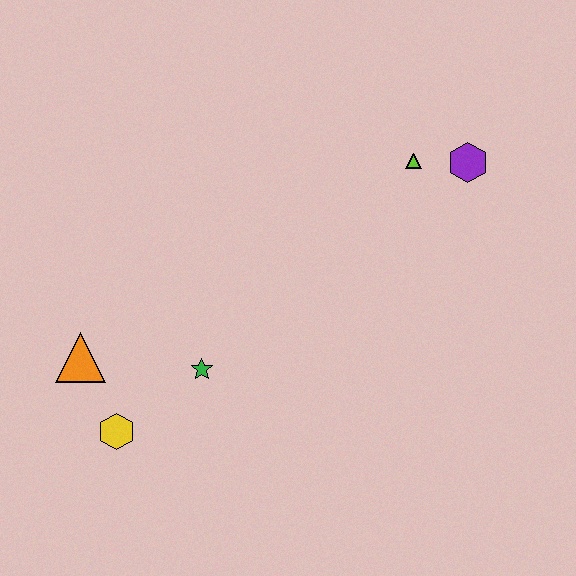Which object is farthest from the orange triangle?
The purple hexagon is farthest from the orange triangle.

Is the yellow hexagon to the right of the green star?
No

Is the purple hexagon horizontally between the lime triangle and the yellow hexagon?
No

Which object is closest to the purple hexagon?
The lime triangle is closest to the purple hexagon.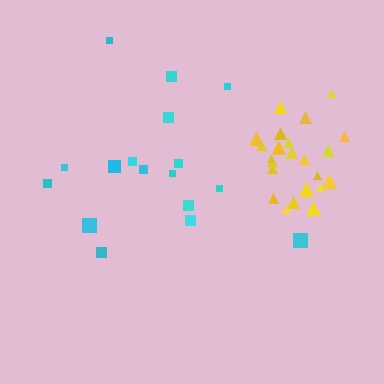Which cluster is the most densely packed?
Yellow.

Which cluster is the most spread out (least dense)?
Cyan.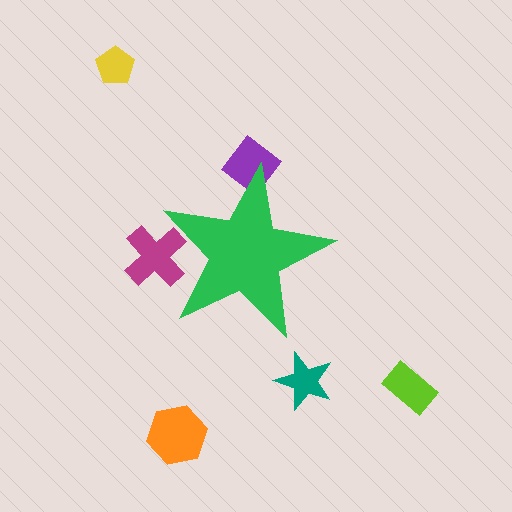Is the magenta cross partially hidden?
Yes, the magenta cross is partially hidden behind the green star.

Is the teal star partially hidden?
No, the teal star is fully visible.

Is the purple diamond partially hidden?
Yes, the purple diamond is partially hidden behind the green star.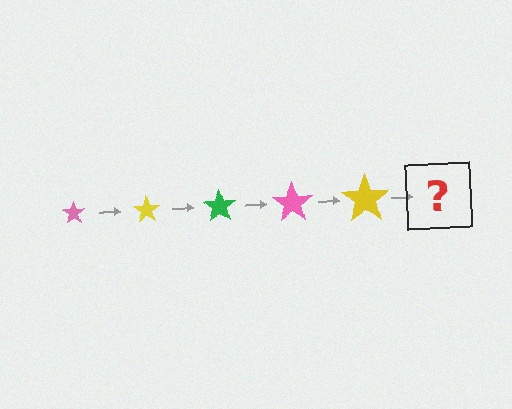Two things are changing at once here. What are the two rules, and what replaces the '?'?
The two rules are that the star grows larger each step and the color cycles through pink, yellow, and green. The '?' should be a green star, larger than the previous one.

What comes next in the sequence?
The next element should be a green star, larger than the previous one.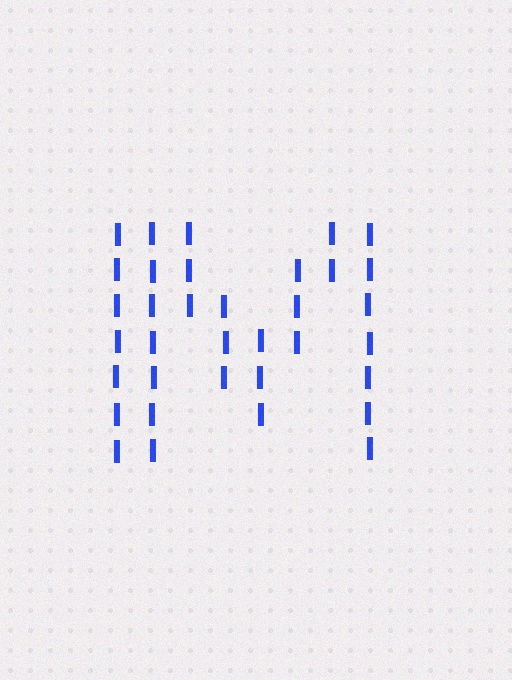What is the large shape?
The large shape is the letter M.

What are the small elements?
The small elements are letter I's.